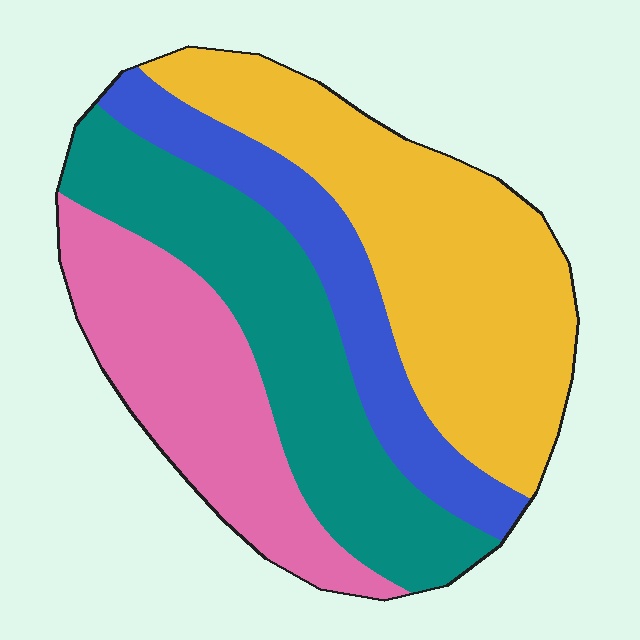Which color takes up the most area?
Yellow, at roughly 35%.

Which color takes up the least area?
Blue, at roughly 15%.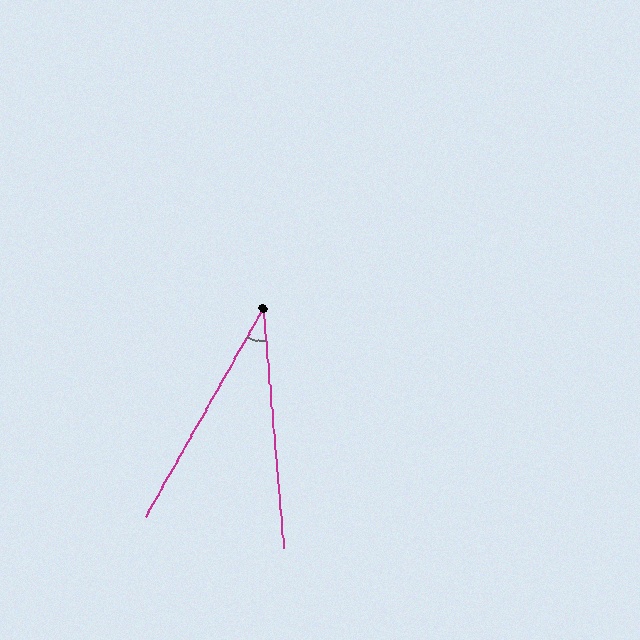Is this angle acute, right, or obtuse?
It is acute.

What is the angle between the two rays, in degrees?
Approximately 34 degrees.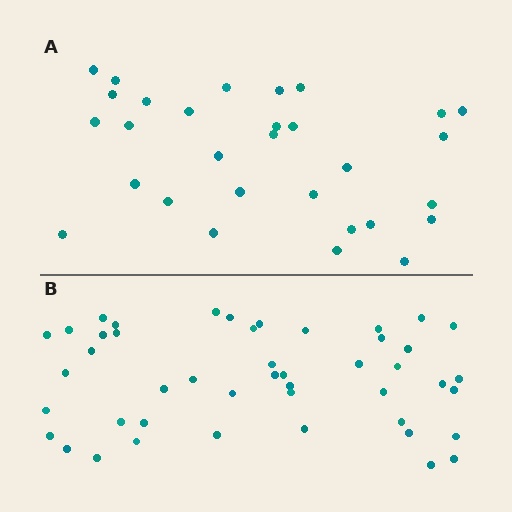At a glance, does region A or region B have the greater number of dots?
Region B (the bottom region) has more dots.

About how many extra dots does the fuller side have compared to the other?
Region B has approximately 15 more dots than region A.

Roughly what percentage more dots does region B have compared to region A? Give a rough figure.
About 55% more.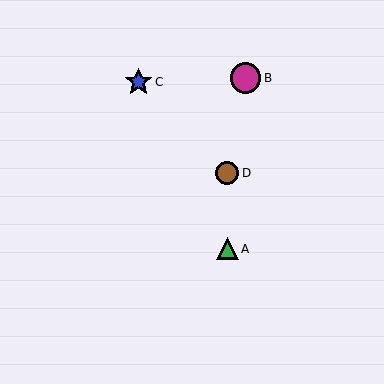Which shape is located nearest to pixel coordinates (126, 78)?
The blue star (labeled C) at (138, 82) is nearest to that location.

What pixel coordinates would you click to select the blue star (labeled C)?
Click at (138, 82) to select the blue star C.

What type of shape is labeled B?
Shape B is a magenta circle.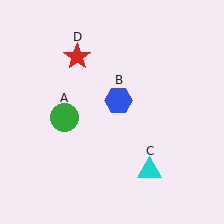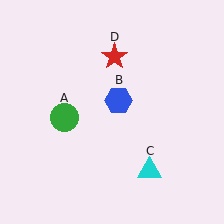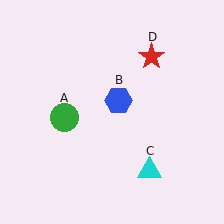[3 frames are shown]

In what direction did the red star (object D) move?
The red star (object D) moved right.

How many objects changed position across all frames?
1 object changed position: red star (object D).